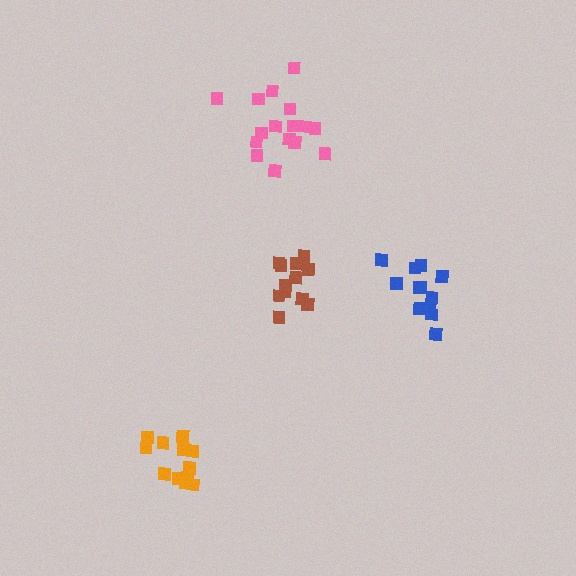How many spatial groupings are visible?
There are 4 spatial groupings.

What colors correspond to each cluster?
The clusters are colored: pink, brown, blue, orange.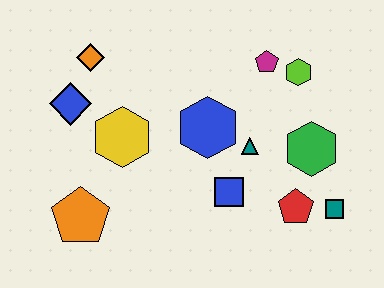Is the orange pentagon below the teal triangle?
Yes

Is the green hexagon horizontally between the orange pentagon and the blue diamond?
No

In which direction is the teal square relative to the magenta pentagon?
The teal square is below the magenta pentagon.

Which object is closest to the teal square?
The red pentagon is closest to the teal square.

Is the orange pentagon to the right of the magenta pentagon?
No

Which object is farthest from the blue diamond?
The teal square is farthest from the blue diamond.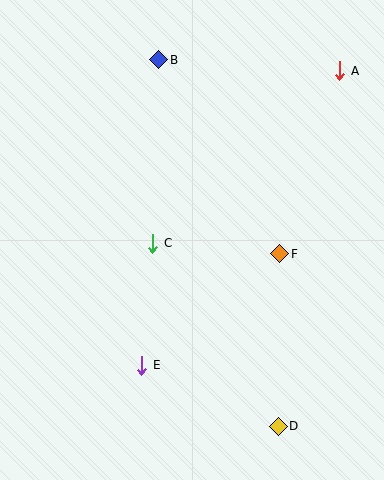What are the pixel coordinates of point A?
Point A is at (340, 71).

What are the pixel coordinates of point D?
Point D is at (278, 426).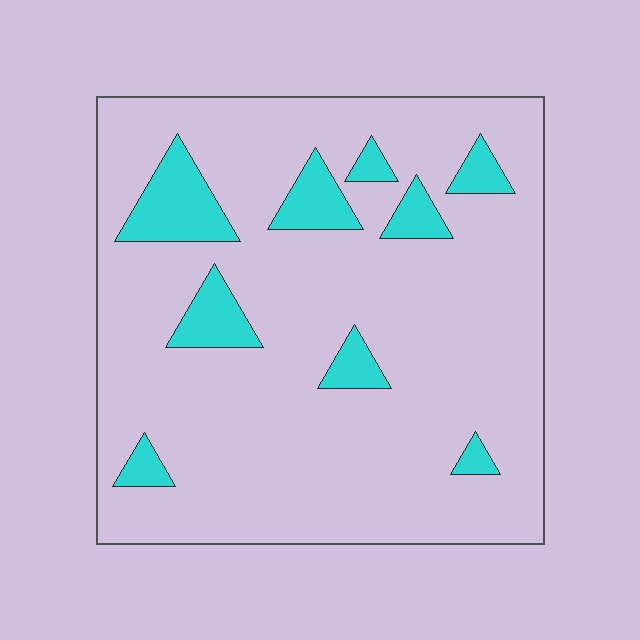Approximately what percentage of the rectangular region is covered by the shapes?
Approximately 15%.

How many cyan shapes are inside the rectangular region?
9.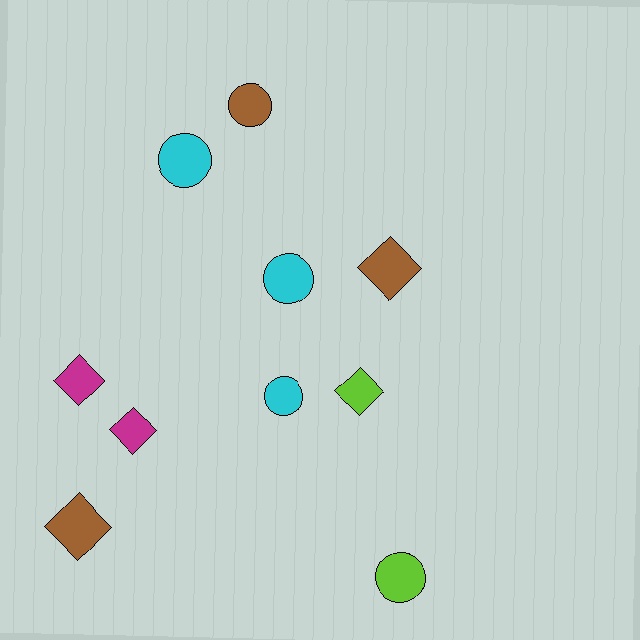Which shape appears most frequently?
Circle, with 5 objects.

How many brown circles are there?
There is 1 brown circle.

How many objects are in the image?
There are 10 objects.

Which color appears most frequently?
Brown, with 3 objects.